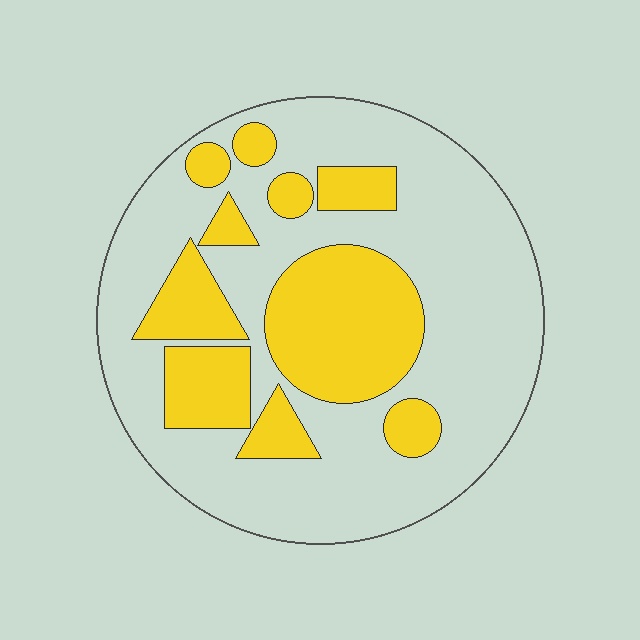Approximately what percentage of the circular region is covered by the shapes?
Approximately 30%.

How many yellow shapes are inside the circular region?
10.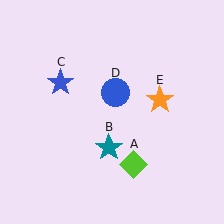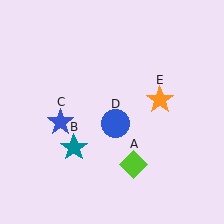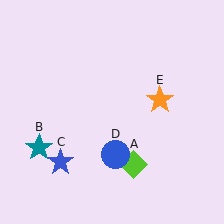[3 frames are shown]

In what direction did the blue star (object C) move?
The blue star (object C) moved down.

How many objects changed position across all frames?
3 objects changed position: teal star (object B), blue star (object C), blue circle (object D).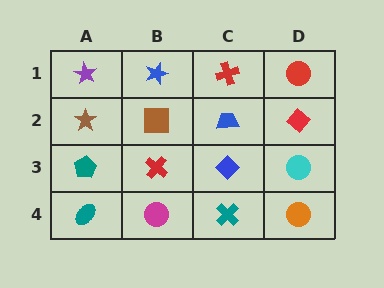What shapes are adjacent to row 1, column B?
A brown square (row 2, column B), a purple star (row 1, column A), a red cross (row 1, column C).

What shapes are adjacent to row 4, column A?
A teal pentagon (row 3, column A), a magenta circle (row 4, column B).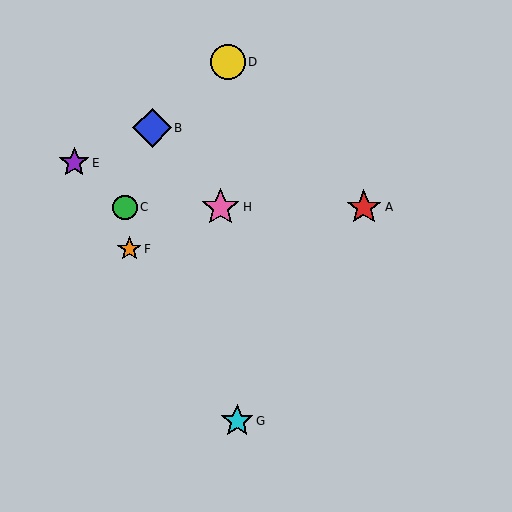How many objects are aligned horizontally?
3 objects (A, C, H) are aligned horizontally.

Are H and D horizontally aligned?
No, H is at y≈207 and D is at y≈62.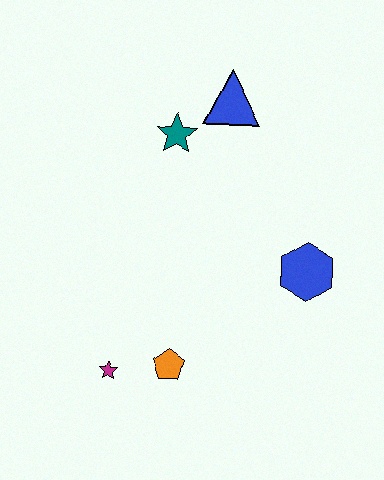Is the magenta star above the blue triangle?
No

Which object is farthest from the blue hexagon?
The magenta star is farthest from the blue hexagon.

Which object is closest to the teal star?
The blue triangle is closest to the teal star.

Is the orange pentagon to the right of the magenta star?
Yes